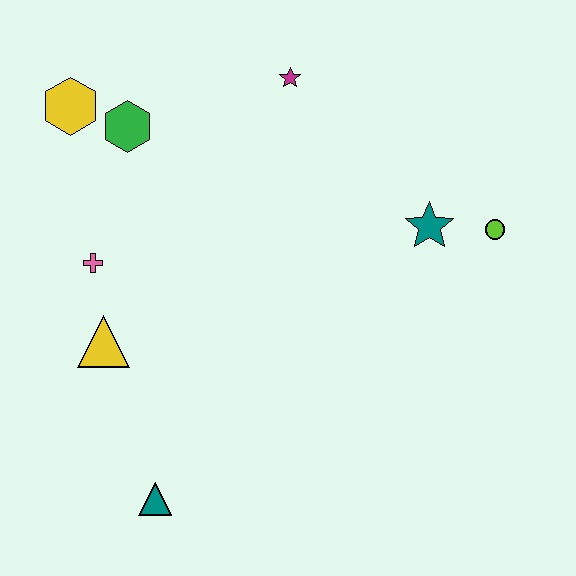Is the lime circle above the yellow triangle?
Yes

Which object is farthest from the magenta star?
The teal triangle is farthest from the magenta star.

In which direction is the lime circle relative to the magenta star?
The lime circle is to the right of the magenta star.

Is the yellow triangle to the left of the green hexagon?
Yes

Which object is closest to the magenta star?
The green hexagon is closest to the magenta star.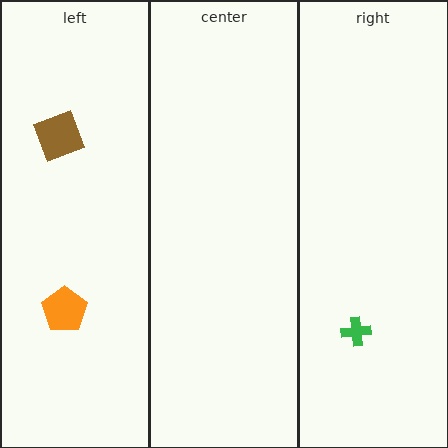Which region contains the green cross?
The right region.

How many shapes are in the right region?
1.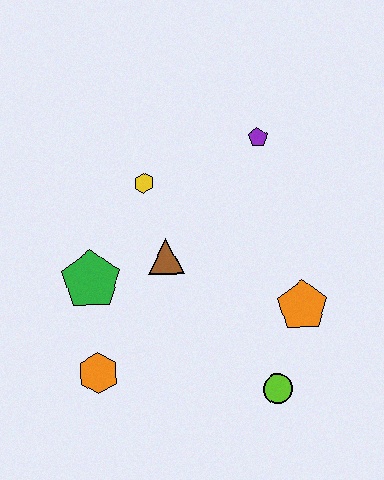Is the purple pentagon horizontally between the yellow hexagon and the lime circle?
Yes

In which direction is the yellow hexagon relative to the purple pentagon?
The yellow hexagon is to the left of the purple pentagon.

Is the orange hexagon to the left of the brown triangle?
Yes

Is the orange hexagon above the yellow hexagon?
No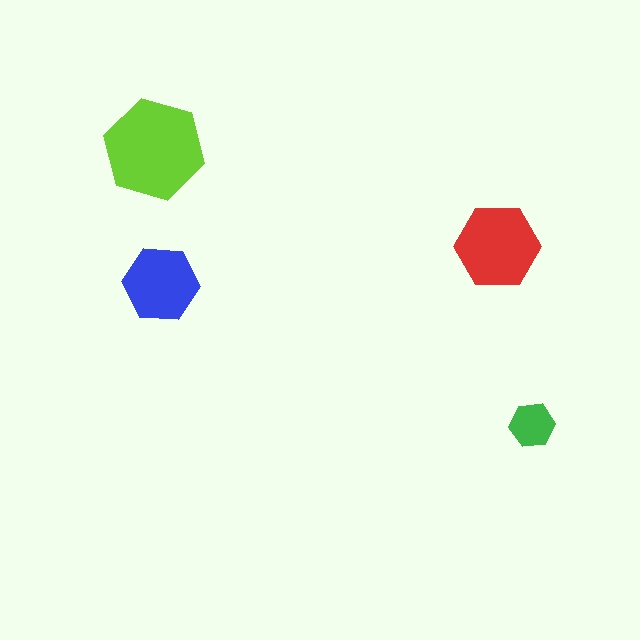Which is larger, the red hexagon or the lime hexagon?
The lime one.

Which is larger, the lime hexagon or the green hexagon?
The lime one.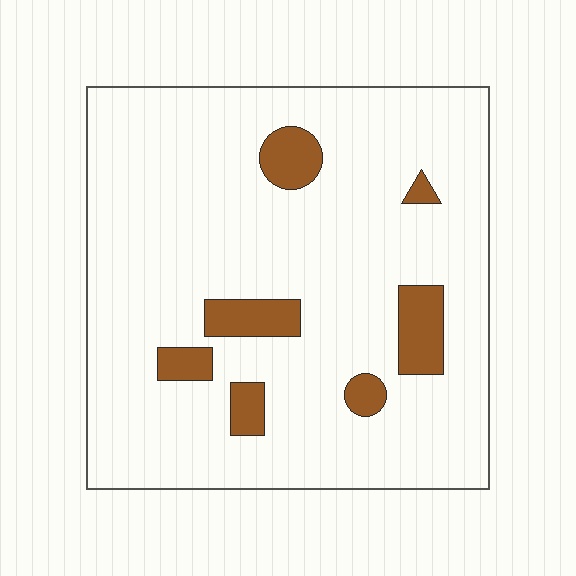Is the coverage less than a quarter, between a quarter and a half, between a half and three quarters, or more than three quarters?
Less than a quarter.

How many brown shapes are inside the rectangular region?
7.